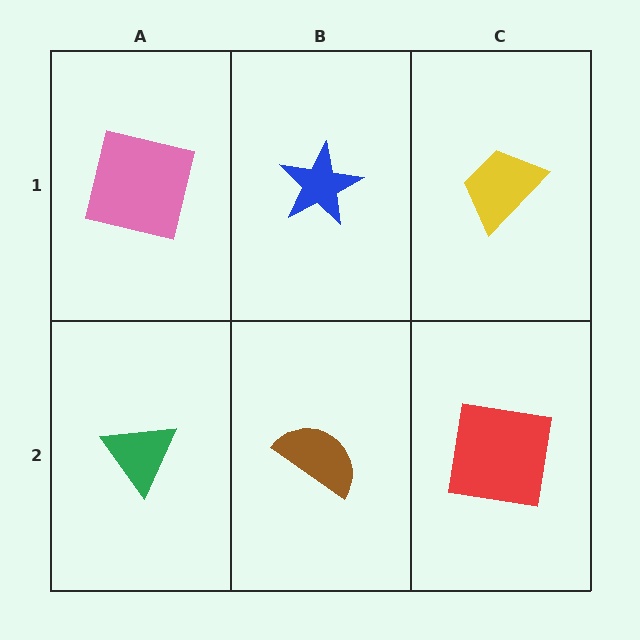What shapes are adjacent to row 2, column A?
A pink square (row 1, column A), a brown semicircle (row 2, column B).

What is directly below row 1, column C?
A red square.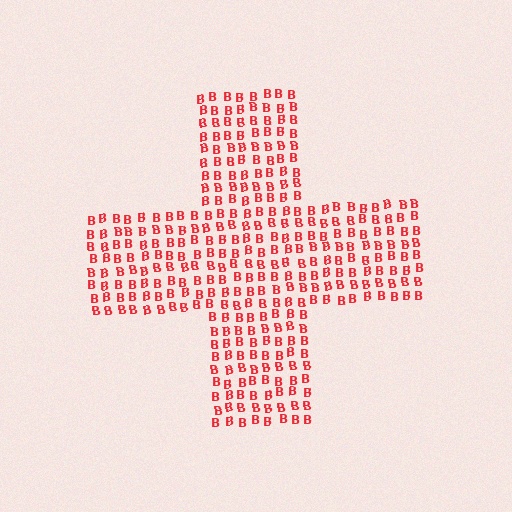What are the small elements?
The small elements are letter B's.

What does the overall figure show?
The overall figure shows a cross.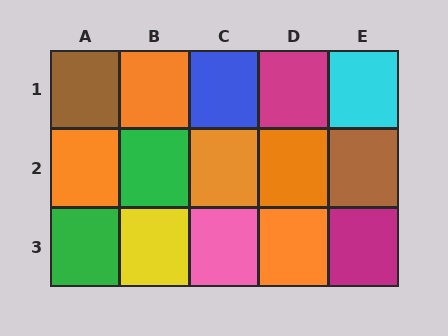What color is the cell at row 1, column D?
Magenta.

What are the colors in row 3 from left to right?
Green, yellow, pink, orange, magenta.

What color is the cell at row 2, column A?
Orange.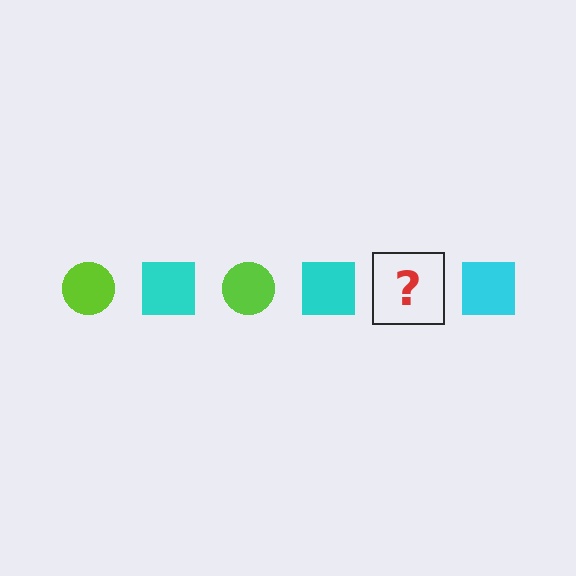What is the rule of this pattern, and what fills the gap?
The rule is that the pattern alternates between lime circle and cyan square. The gap should be filled with a lime circle.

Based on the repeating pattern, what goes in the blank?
The blank should be a lime circle.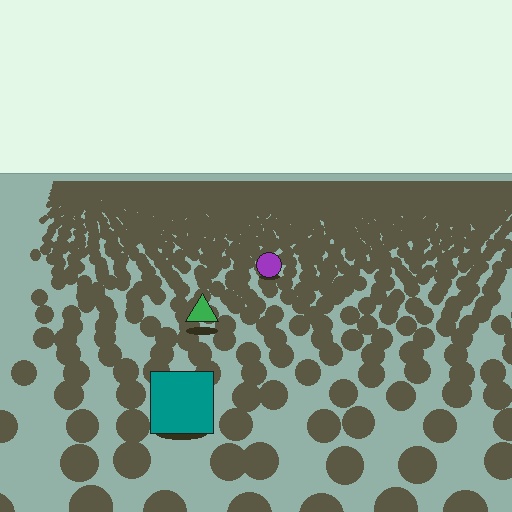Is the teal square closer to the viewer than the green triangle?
Yes. The teal square is closer — you can tell from the texture gradient: the ground texture is coarser near it.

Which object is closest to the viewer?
The teal square is closest. The texture marks near it are larger and more spread out.